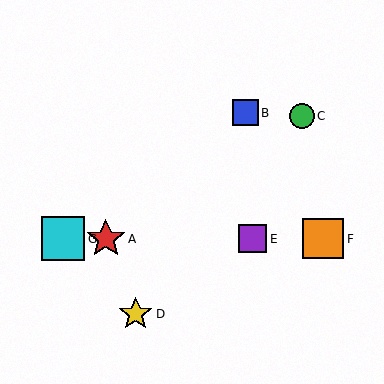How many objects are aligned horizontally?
4 objects (A, E, F, G) are aligned horizontally.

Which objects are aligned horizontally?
Objects A, E, F, G are aligned horizontally.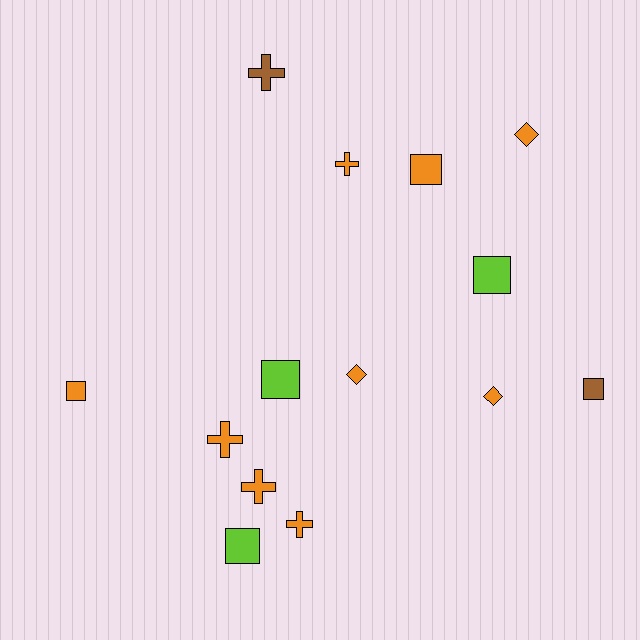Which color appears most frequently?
Orange, with 9 objects.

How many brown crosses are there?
There is 1 brown cross.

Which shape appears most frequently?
Square, with 6 objects.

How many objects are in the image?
There are 14 objects.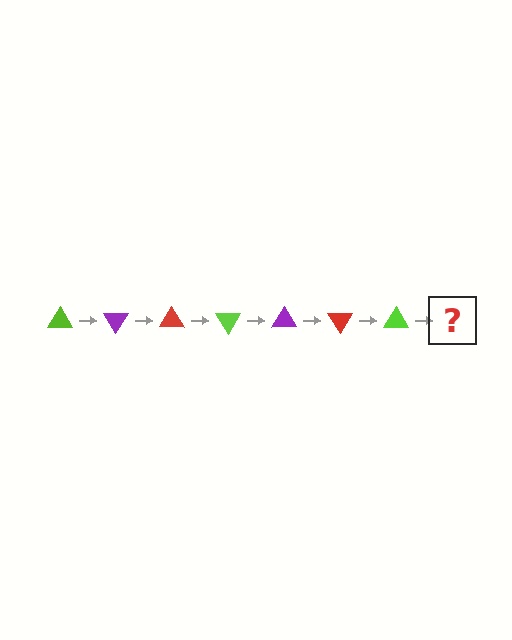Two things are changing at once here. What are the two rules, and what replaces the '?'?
The two rules are that it rotates 60 degrees each step and the color cycles through lime, purple, and red. The '?' should be a purple triangle, rotated 420 degrees from the start.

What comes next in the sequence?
The next element should be a purple triangle, rotated 420 degrees from the start.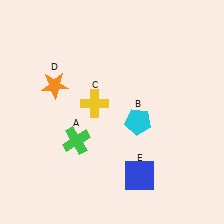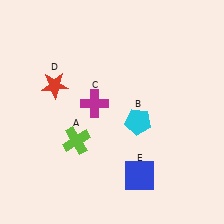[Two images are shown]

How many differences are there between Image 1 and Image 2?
There are 3 differences between the two images.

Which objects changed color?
A changed from green to lime. C changed from yellow to magenta. D changed from orange to red.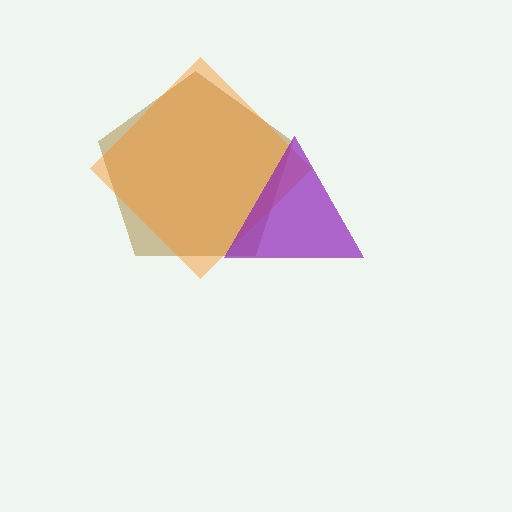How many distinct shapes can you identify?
There are 3 distinct shapes: a brown pentagon, an orange diamond, a purple triangle.